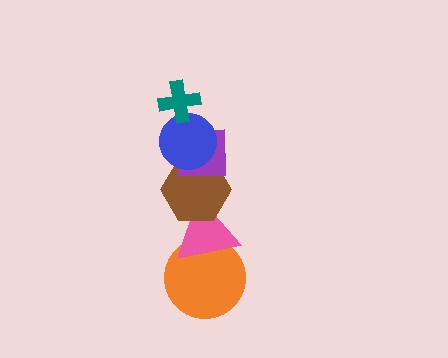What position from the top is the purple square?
The purple square is 3rd from the top.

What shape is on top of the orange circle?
The pink triangle is on top of the orange circle.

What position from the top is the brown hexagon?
The brown hexagon is 4th from the top.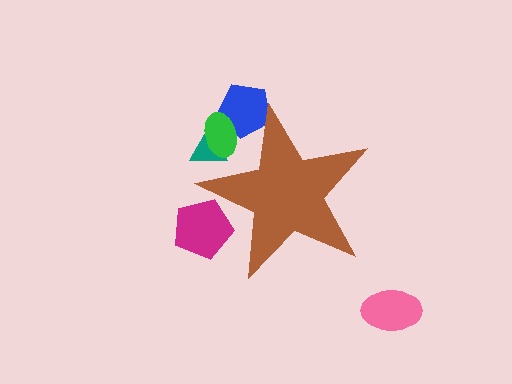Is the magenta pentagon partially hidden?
Yes, the magenta pentagon is partially hidden behind the brown star.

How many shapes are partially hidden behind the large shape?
4 shapes are partially hidden.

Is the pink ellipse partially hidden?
No, the pink ellipse is fully visible.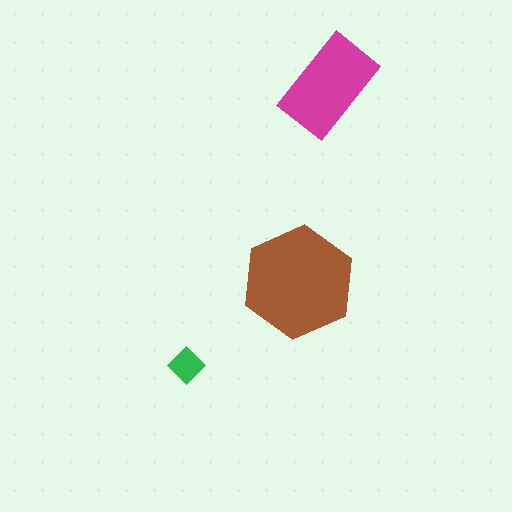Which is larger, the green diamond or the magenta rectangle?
The magenta rectangle.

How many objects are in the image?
There are 3 objects in the image.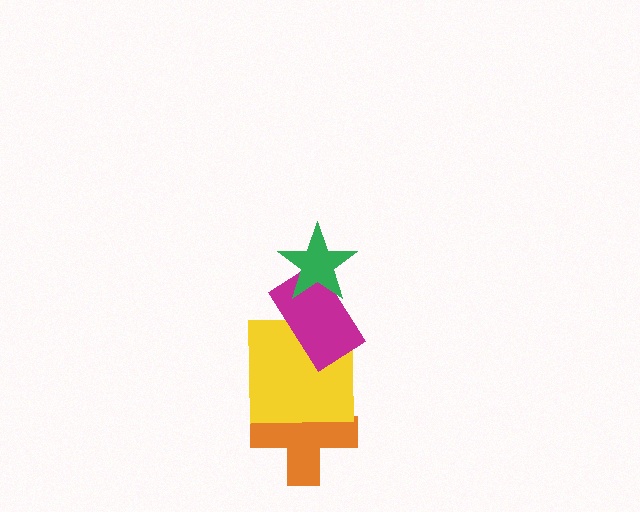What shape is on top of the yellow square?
The magenta rectangle is on top of the yellow square.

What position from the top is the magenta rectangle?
The magenta rectangle is 2nd from the top.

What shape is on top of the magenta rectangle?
The green star is on top of the magenta rectangle.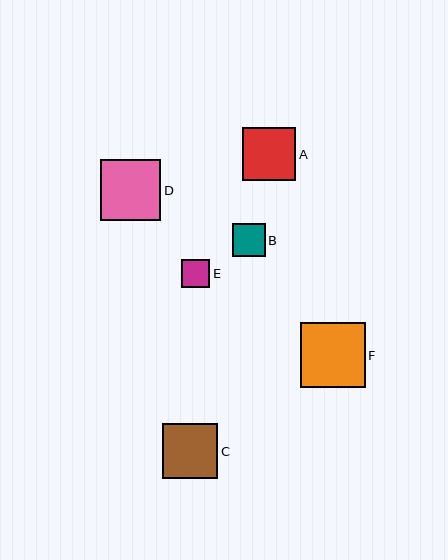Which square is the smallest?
Square E is the smallest with a size of approximately 29 pixels.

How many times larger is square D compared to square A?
Square D is approximately 1.1 times the size of square A.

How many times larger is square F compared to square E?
Square F is approximately 2.3 times the size of square E.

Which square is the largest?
Square F is the largest with a size of approximately 65 pixels.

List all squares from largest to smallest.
From largest to smallest: F, D, C, A, B, E.